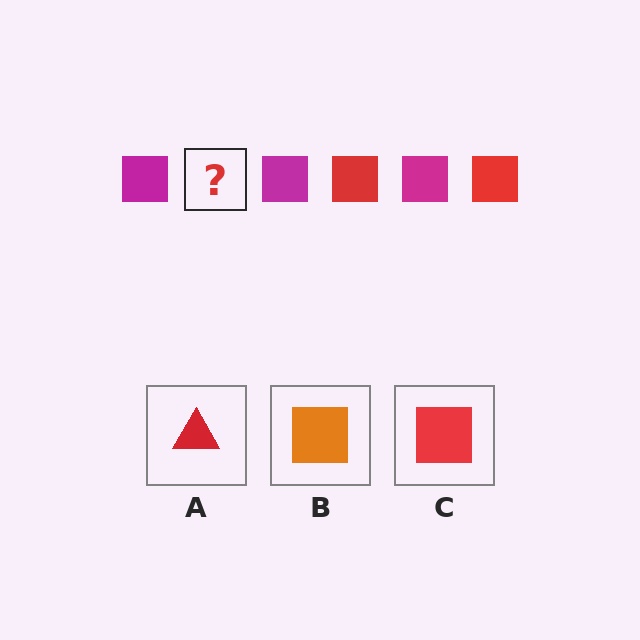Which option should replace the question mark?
Option C.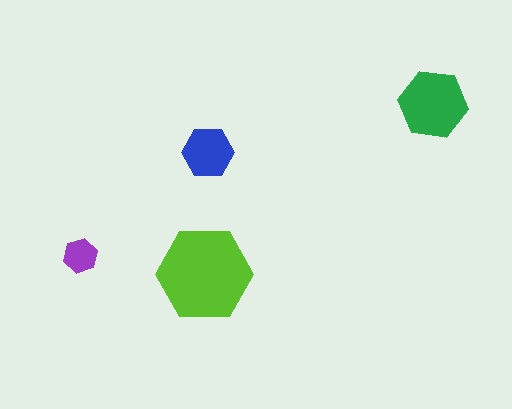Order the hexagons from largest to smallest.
the lime one, the green one, the blue one, the purple one.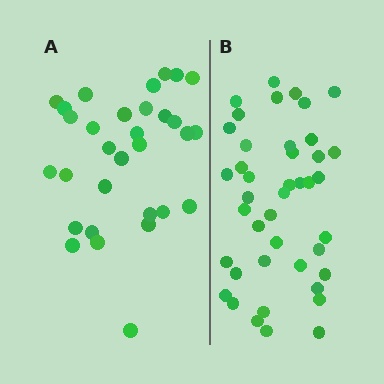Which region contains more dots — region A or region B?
Region B (the right region) has more dots.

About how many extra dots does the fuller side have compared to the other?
Region B has roughly 12 or so more dots than region A.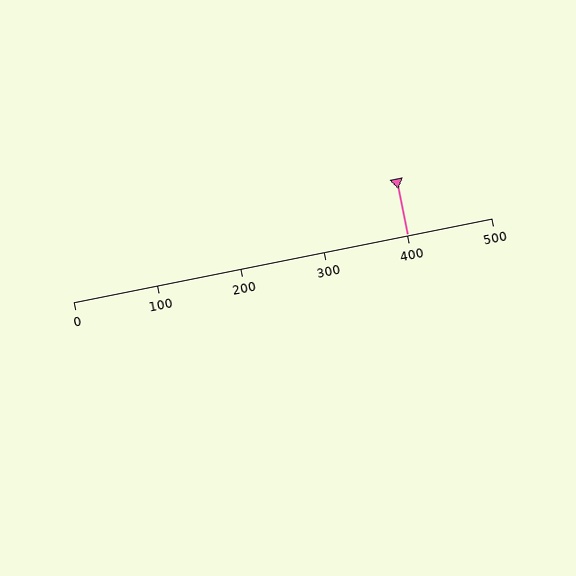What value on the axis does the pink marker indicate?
The marker indicates approximately 400.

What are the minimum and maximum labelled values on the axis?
The axis runs from 0 to 500.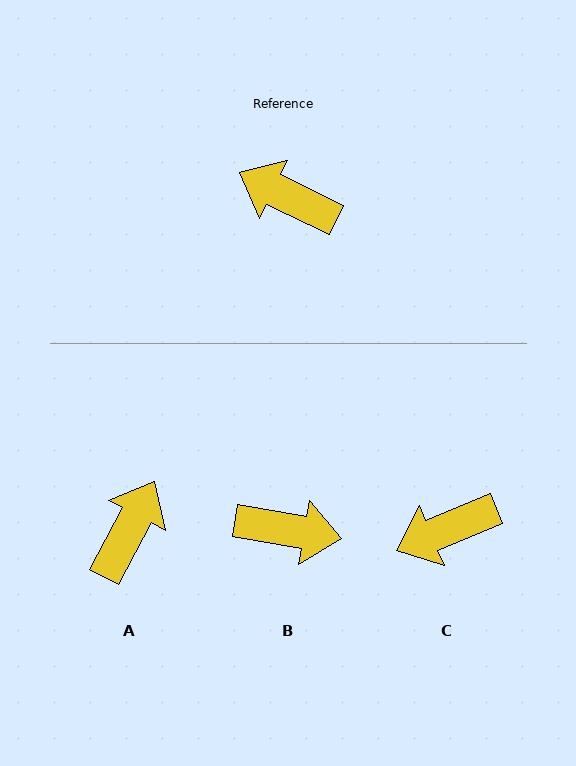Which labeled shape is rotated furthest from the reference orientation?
B, about 164 degrees away.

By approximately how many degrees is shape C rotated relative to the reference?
Approximately 48 degrees counter-clockwise.